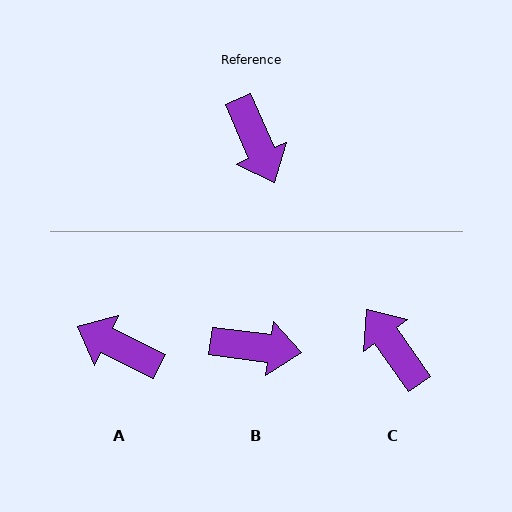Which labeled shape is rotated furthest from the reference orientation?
C, about 168 degrees away.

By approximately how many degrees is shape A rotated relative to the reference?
Approximately 139 degrees clockwise.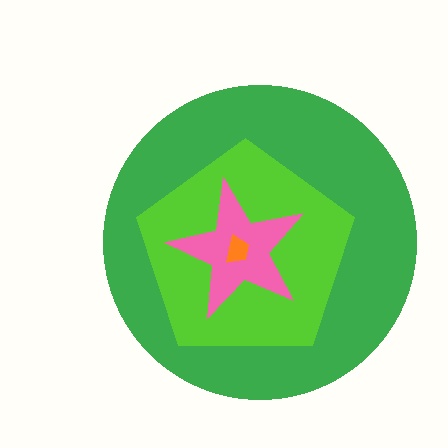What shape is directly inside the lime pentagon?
The pink star.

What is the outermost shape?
The green circle.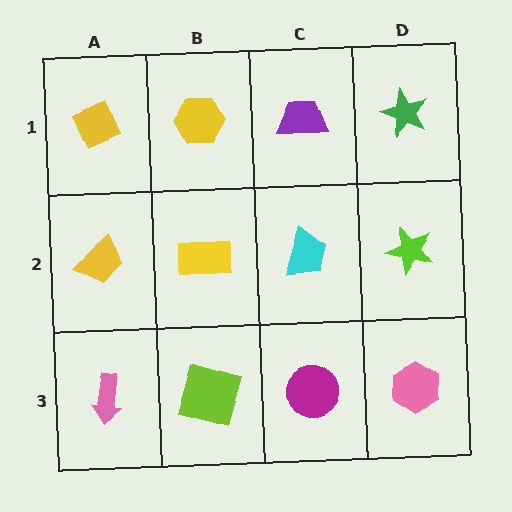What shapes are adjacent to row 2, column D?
A green star (row 1, column D), a pink hexagon (row 3, column D), a cyan trapezoid (row 2, column C).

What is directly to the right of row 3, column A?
A lime square.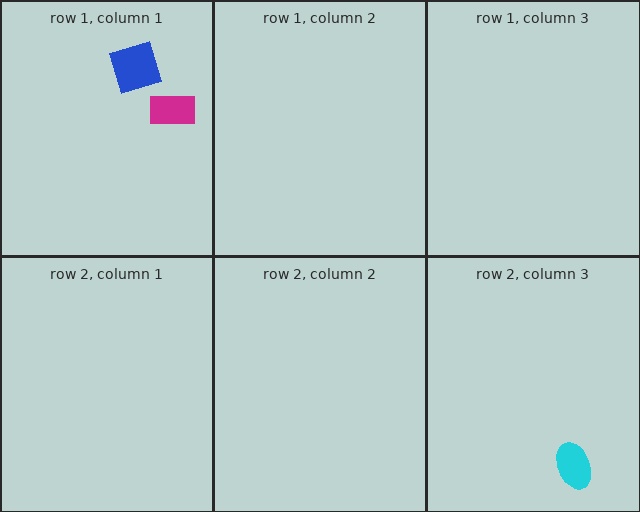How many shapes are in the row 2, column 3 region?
1.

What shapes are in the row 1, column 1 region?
The magenta rectangle, the blue diamond.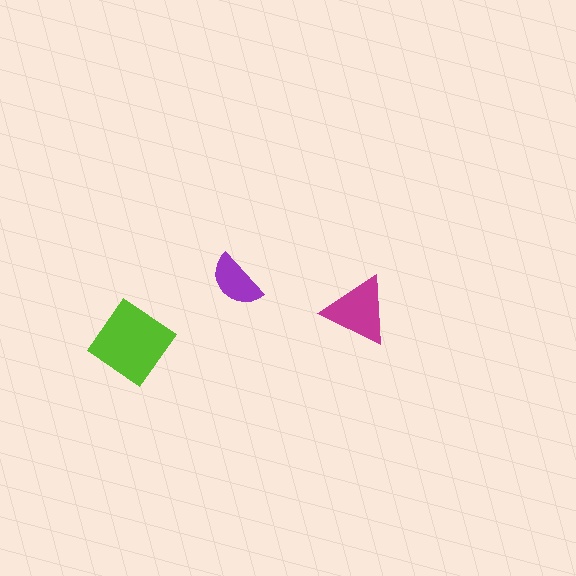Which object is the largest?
The lime diamond.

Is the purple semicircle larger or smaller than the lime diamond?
Smaller.